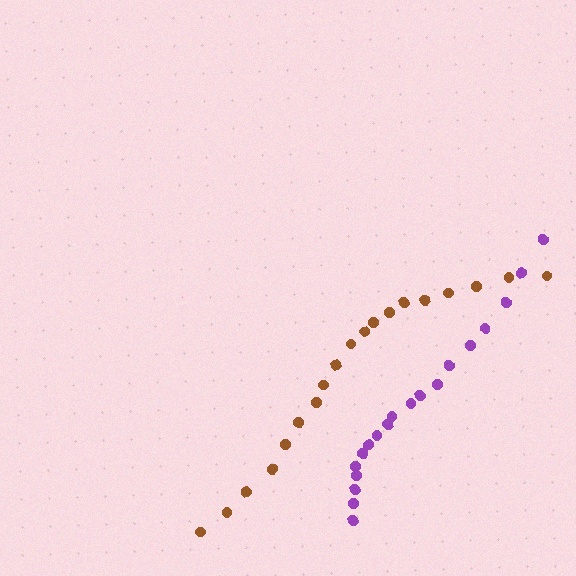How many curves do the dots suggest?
There are 2 distinct paths.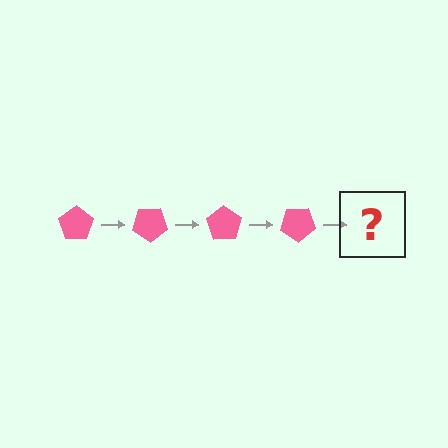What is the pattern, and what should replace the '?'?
The pattern is that the pentagon rotates 35 degrees each step. The '?' should be a pink pentagon rotated 140 degrees.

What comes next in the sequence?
The next element should be a pink pentagon rotated 140 degrees.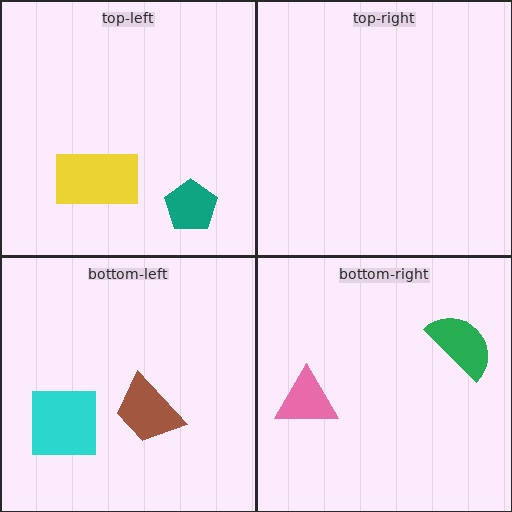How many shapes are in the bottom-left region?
2.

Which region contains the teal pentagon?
The top-left region.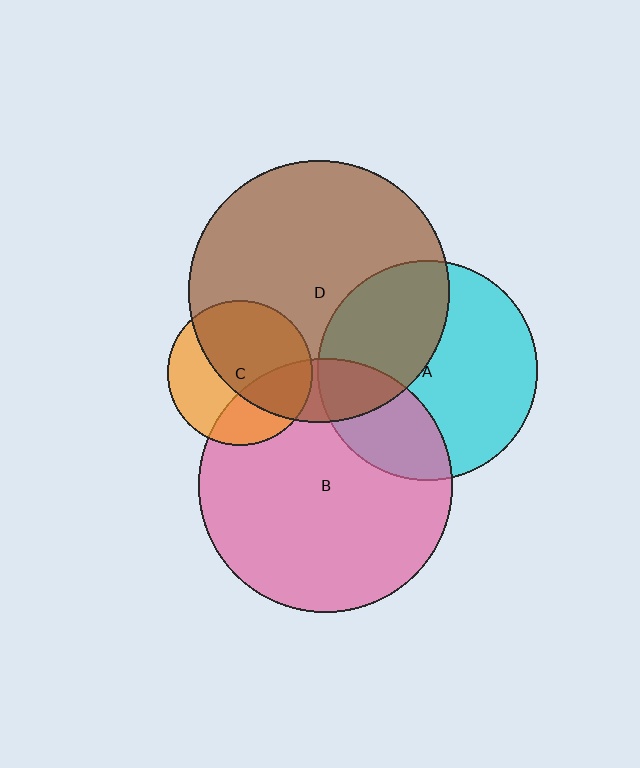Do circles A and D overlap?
Yes.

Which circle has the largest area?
Circle D (brown).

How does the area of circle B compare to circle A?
Approximately 1.3 times.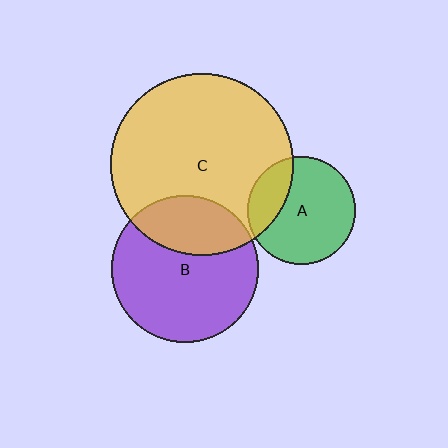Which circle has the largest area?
Circle C (yellow).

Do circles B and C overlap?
Yes.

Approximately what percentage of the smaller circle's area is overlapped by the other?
Approximately 30%.